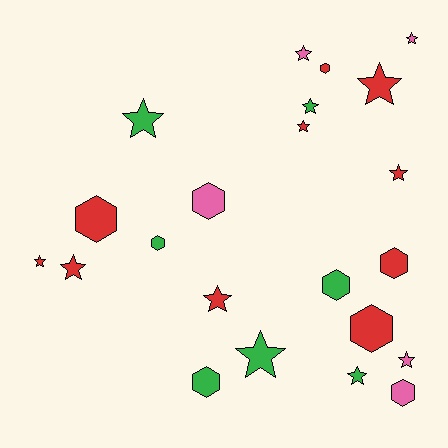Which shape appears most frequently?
Star, with 13 objects.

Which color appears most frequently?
Red, with 10 objects.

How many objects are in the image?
There are 22 objects.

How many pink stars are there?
There are 3 pink stars.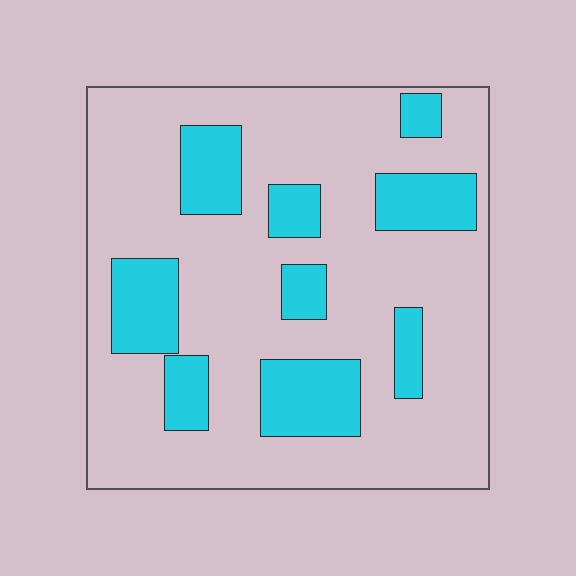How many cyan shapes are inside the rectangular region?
9.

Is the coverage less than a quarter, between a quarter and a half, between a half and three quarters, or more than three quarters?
Less than a quarter.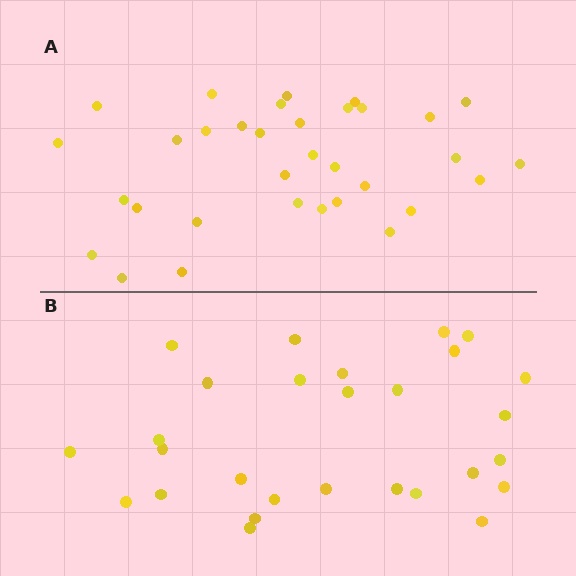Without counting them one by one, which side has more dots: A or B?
Region A (the top region) has more dots.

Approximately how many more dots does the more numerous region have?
Region A has about 5 more dots than region B.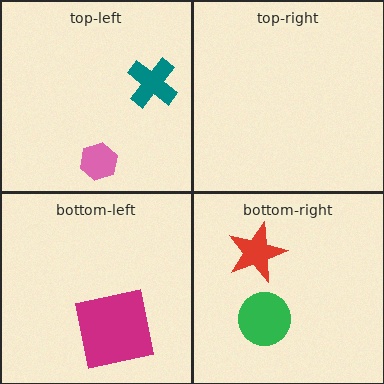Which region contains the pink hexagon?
The top-left region.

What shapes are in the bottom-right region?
The red star, the green circle.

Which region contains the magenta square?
The bottom-left region.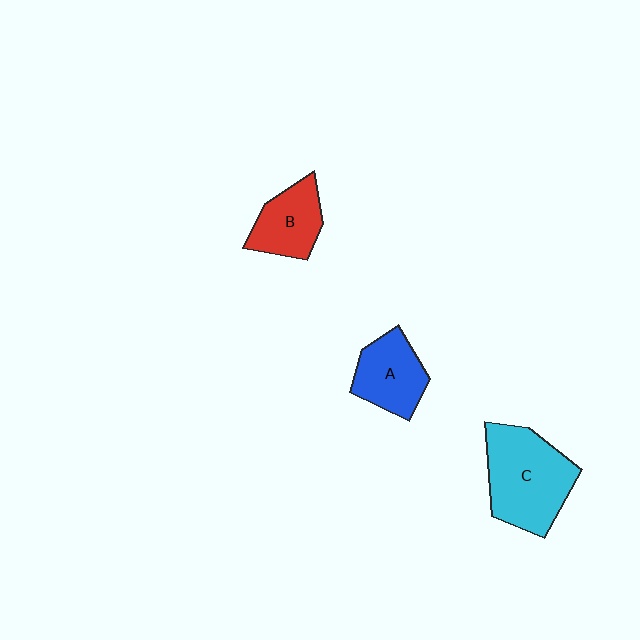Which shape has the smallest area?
Shape B (red).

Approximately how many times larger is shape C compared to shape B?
Approximately 1.7 times.